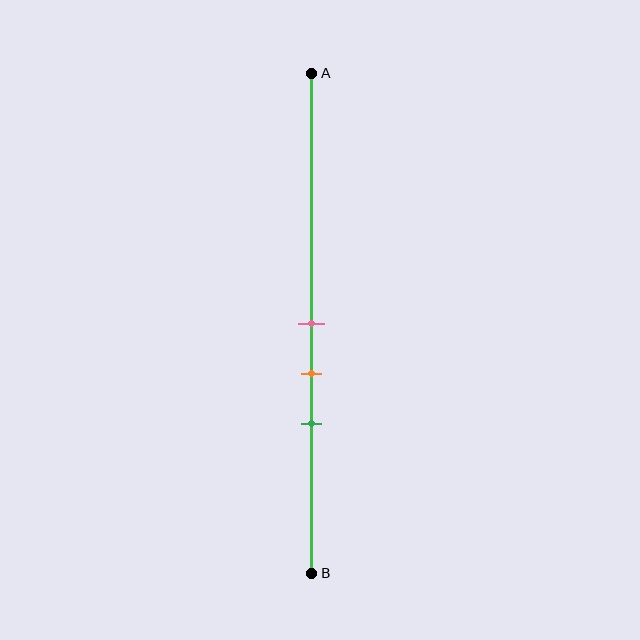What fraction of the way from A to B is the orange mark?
The orange mark is approximately 60% (0.6) of the way from A to B.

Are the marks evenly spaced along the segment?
Yes, the marks are approximately evenly spaced.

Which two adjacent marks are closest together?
The pink and orange marks are the closest adjacent pair.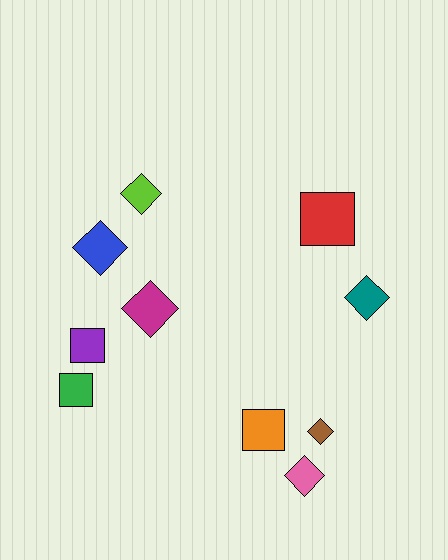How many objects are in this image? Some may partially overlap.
There are 10 objects.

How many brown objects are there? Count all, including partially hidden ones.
There is 1 brown object.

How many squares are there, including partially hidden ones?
There are 4 squares.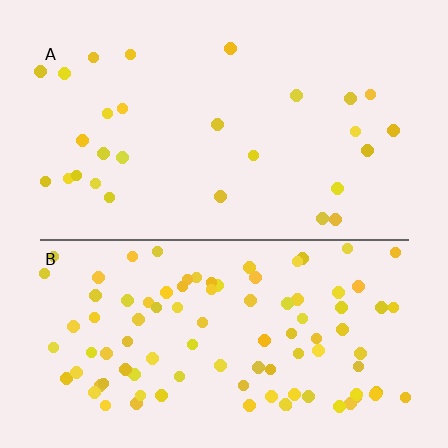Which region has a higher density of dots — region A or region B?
B (the bottom).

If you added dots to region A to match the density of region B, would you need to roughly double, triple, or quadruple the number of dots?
Approximately triple.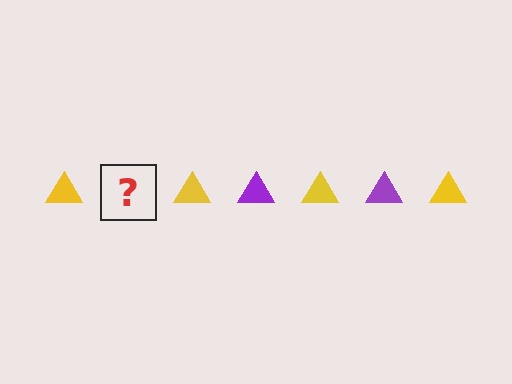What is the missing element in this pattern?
The missing element is a purple triangle.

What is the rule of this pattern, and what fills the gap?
The rule is that the pattern cycles through yellow, purple triangles. The gap should be filled with a purple triangle.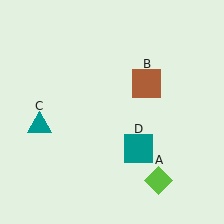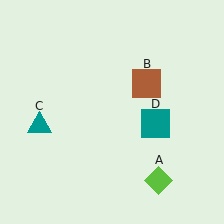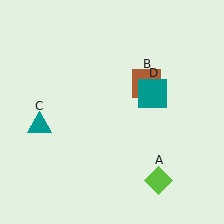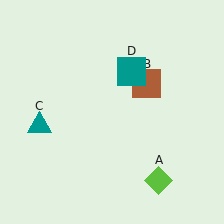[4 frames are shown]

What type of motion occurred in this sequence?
The teal square (object D) rotated counterclockwise around the center of the scene.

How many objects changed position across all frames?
1 object changed position: teal square (object D).